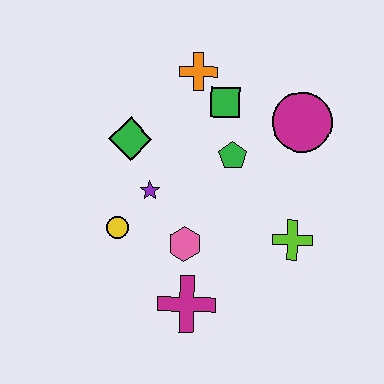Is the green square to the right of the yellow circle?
Yes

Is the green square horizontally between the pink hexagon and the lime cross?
Yes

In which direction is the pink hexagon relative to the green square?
The pink hexagon is below the green square.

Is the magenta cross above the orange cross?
No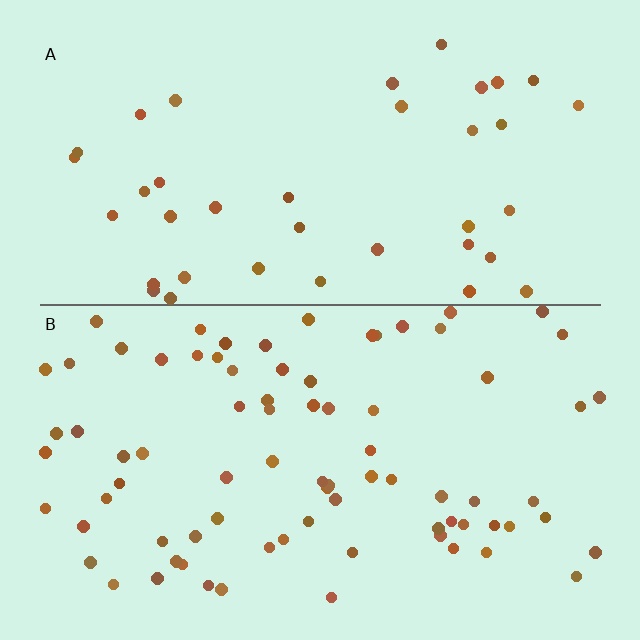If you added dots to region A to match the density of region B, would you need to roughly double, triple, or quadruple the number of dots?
Approximately double.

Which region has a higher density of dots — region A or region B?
B (the bottom).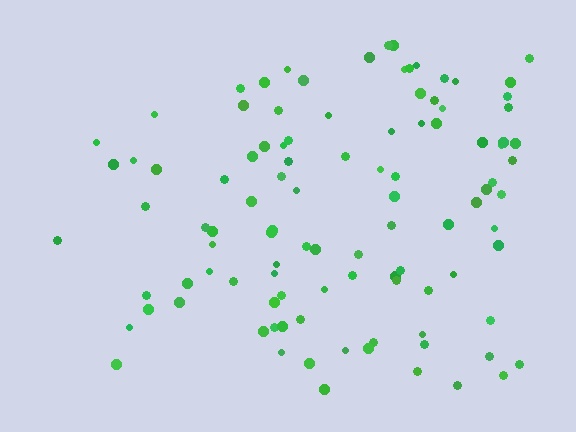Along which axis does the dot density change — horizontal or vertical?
Horizontal.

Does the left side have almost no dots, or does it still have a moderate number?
Still a moderate number, just noticeably fewer than the right.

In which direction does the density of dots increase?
From left to right, with the right side densest.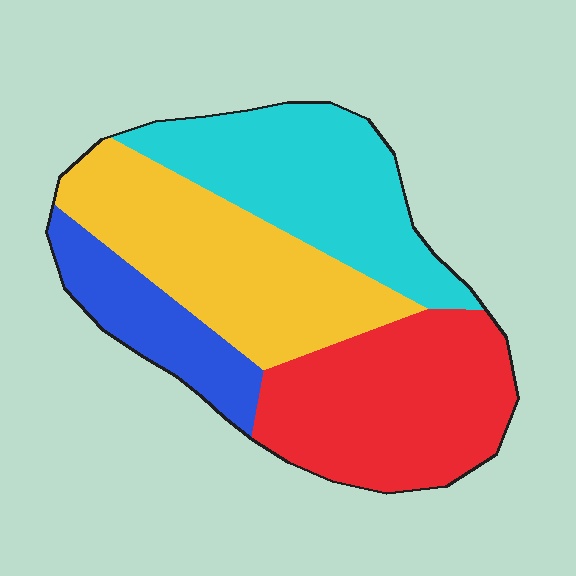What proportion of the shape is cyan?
Cyan takes up about one quarter (1/4) of the shape.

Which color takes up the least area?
Blue, at roughly 15%.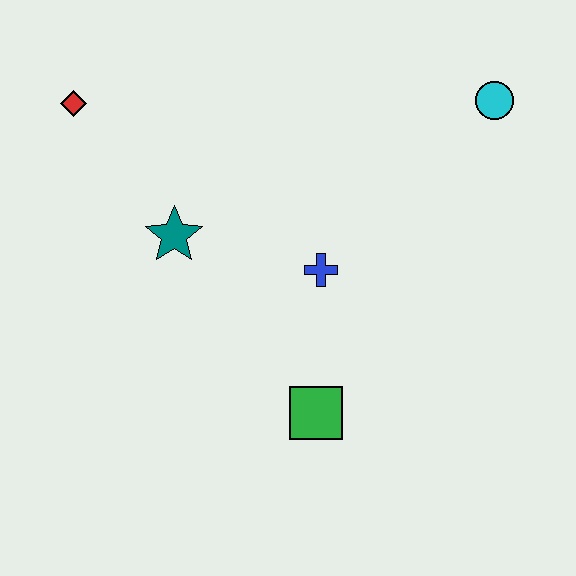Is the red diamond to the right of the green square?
No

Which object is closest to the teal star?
The blue cross is closest to the teal star.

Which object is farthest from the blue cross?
The red diamond is farthest from the blue cross.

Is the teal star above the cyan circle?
No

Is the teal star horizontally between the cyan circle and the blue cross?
No